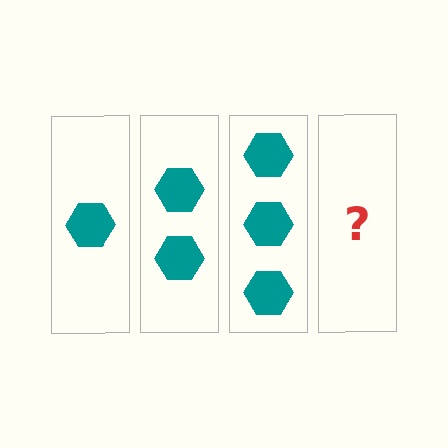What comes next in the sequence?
The next element should be 4 hexagons.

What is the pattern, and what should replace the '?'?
The pattern is that each step adds one more hexagon. The '?' should be 4 hexagons.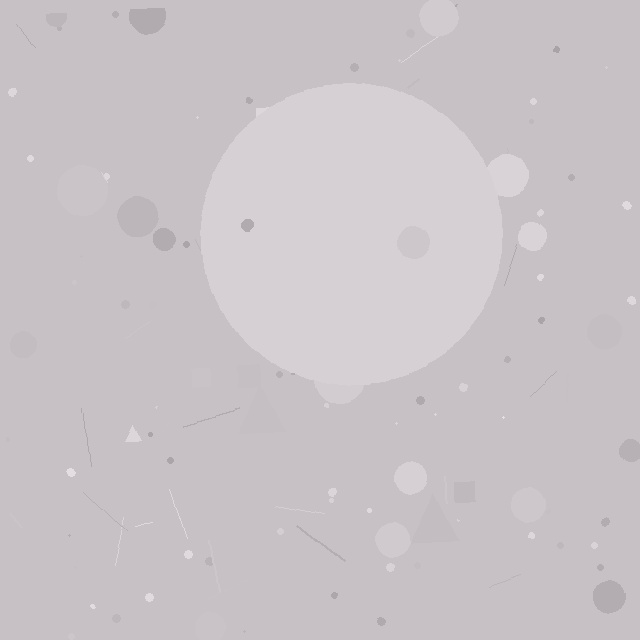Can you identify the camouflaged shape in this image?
The camouflaged shape is a circle.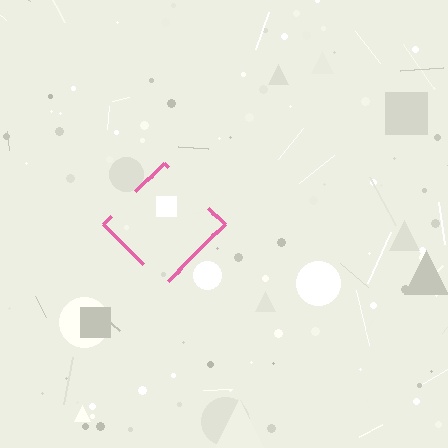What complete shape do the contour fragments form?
The contour fragments form a diamond.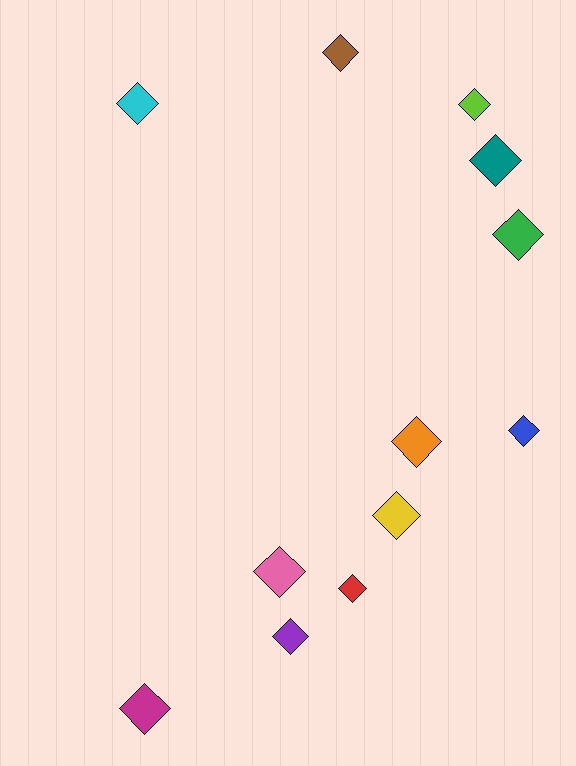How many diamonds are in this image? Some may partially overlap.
There are 12 diamonds.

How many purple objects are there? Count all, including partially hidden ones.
There is 1 purple object.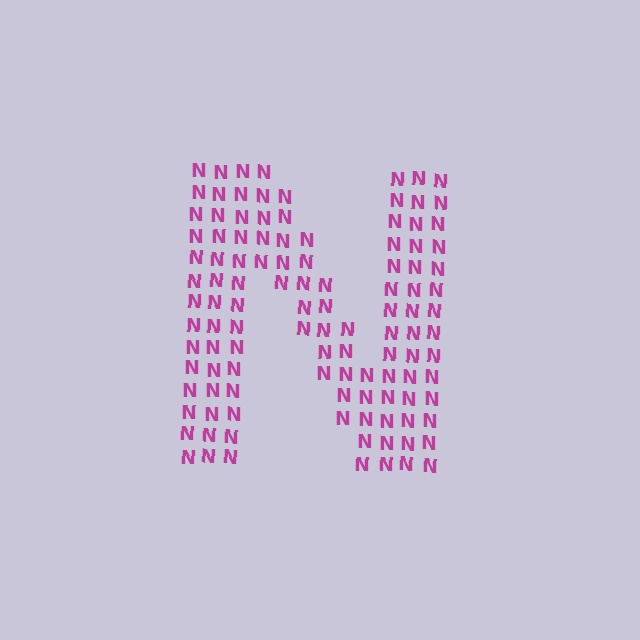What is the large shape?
The large shape is the letter N.